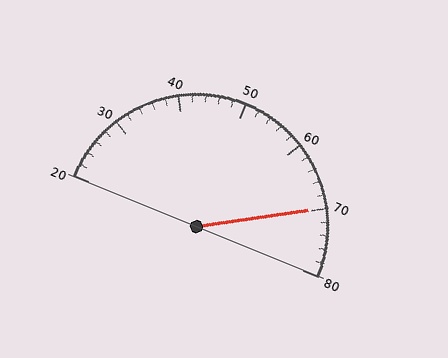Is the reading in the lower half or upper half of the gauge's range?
The reading is in the upper half of the range (20 to 80).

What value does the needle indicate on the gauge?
The needle indicates approximately 70.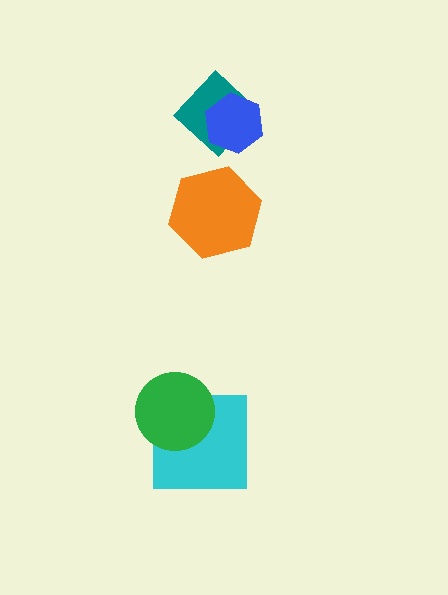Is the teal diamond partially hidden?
Yes, it is partially covered by another shape.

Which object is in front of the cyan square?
The green circle is in front of the cyan square.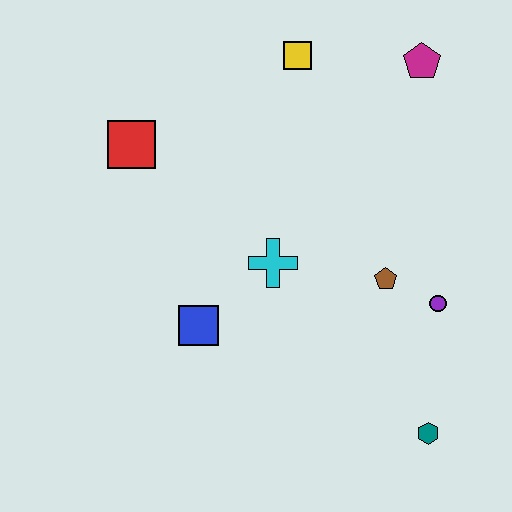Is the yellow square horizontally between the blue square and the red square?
No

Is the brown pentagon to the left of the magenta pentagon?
Yes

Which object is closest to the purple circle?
The brown pentagon is closest to the purple circle.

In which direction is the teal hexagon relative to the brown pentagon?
The teal hexagon is below the brown pentagon.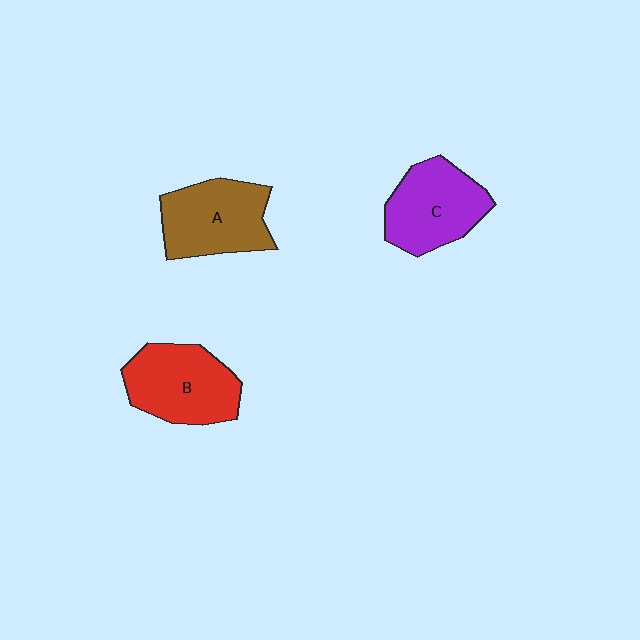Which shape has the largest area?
Shape B (red).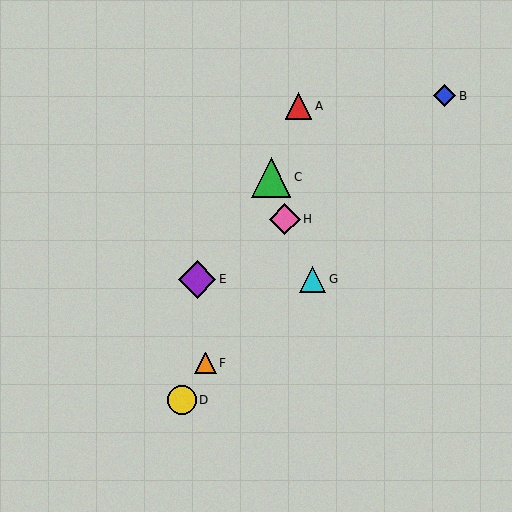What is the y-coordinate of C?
Object C is at y≈177.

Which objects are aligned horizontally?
Objects E, G are aligned horizontally.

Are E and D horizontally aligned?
No, E is at y≈279 and D is at y≈400.